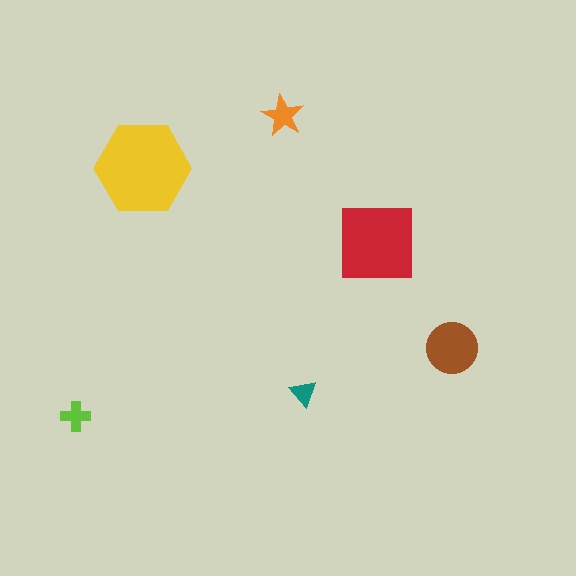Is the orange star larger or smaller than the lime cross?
Larger.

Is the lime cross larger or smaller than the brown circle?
Smaller.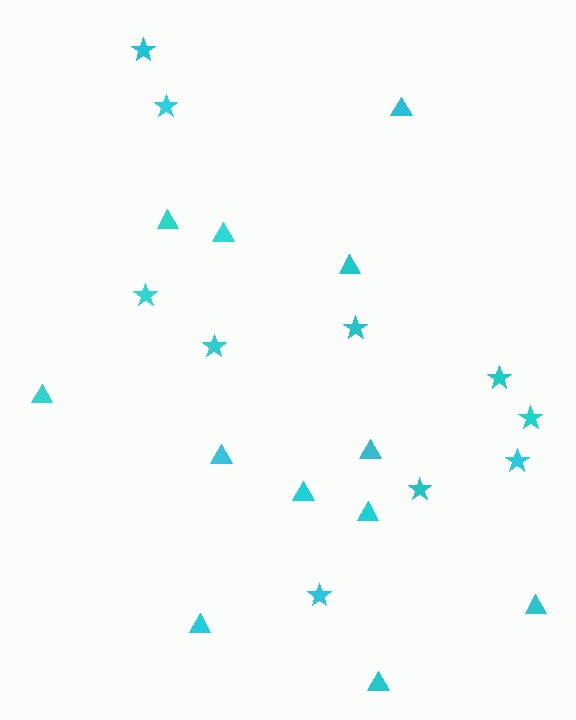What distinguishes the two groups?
There are 2 groups: one group of triangles (12) and one group of stars (10).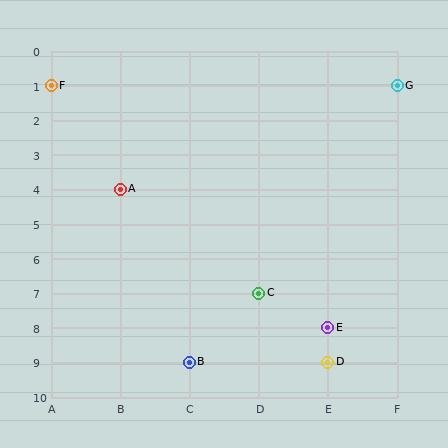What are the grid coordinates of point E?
Point E is at grid coordinates (E, 8).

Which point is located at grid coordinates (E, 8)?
Point E is at (E, 8).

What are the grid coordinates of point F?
Point F is at grid coordinates (A, 1).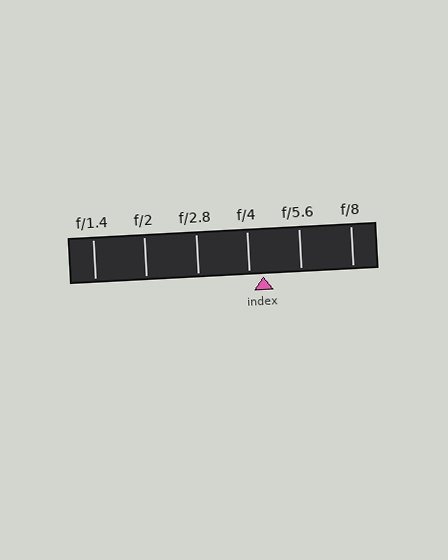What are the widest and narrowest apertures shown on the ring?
The widest aperture shown is f/1.4 and the narrowest is f/8.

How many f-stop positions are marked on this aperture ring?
There are 6 f-stop positions marked.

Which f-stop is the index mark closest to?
The index mark is closest to f/4.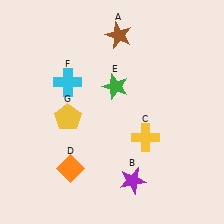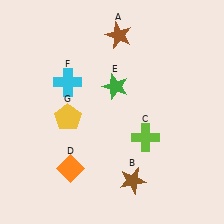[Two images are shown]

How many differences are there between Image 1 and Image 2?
There are 2 differences between the two images.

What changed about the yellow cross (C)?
In Image 1, C is yellow. In Image 2, it changed to lime.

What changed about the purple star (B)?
In Image 1, B is purple. In Image 2, it changed to brown.